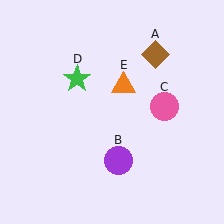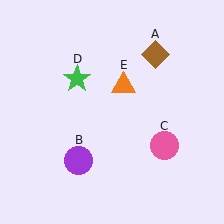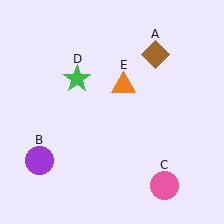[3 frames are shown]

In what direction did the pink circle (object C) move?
The pink circle (object C) moved down.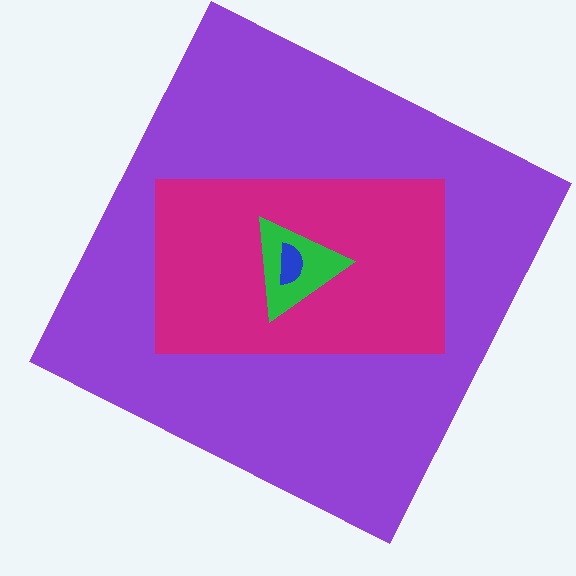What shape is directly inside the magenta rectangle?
The green triangle.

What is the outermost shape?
The purple square.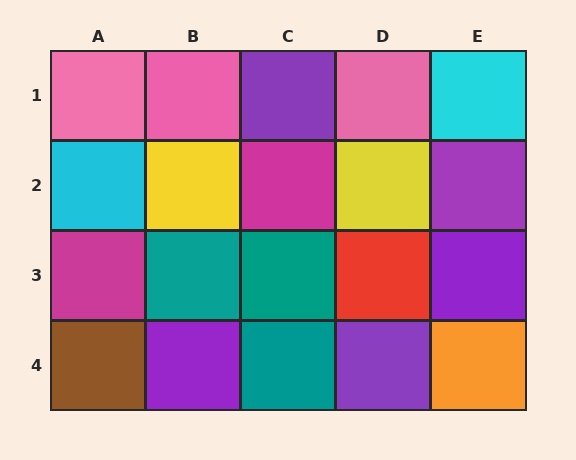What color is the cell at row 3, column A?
Magenta.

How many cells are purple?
5 cells are purple.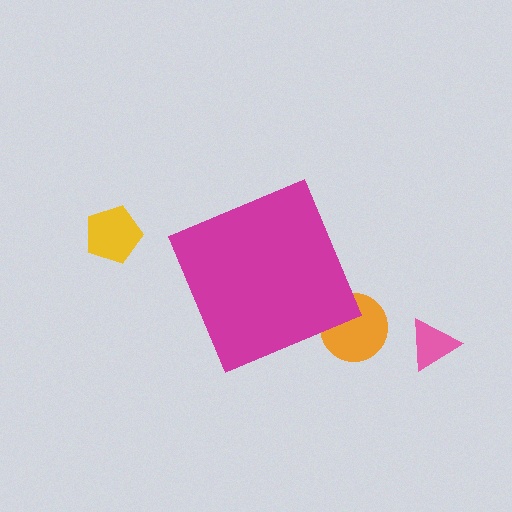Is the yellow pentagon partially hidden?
No, the yellow pentagon is fully visible.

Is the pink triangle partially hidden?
No, the pink triangle is fully visible.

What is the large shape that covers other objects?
A magenta diamond.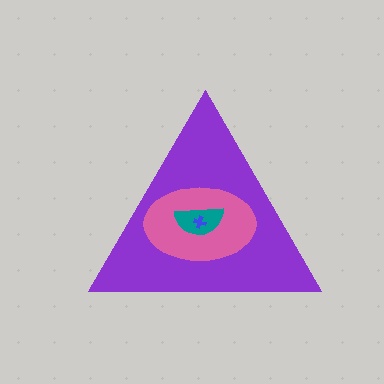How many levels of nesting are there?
4.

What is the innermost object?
The blue cross.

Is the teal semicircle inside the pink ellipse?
Yes.